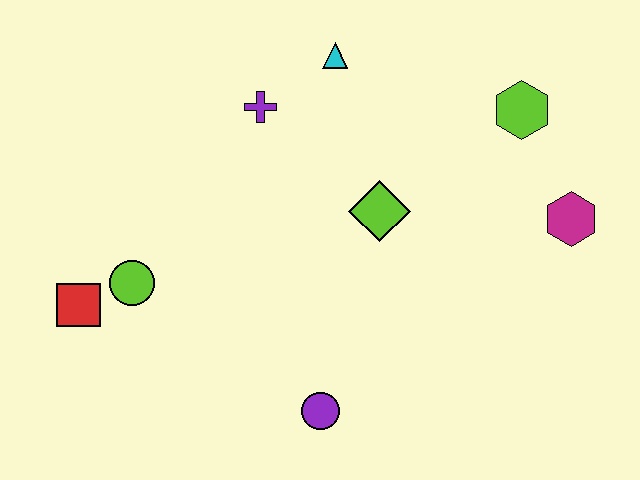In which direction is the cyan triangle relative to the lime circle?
The cyan triangle is above the lime circle.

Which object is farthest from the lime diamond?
The red square is farthest from the lime diamond.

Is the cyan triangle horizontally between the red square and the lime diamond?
Yes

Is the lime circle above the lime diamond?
No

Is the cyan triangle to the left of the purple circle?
No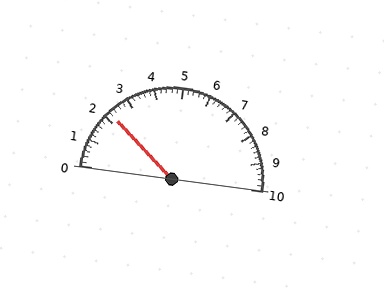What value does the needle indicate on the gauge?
The needle indicates approximately 2.2.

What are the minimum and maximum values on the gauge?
The gauge ranges from 0 to 10.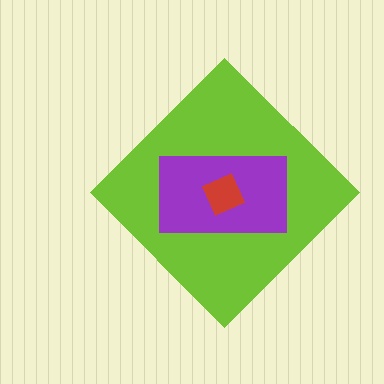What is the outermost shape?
The lime diamond.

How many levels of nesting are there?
3.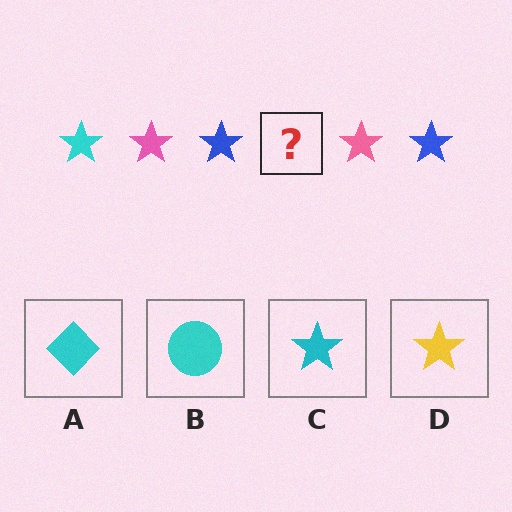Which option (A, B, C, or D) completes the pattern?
C.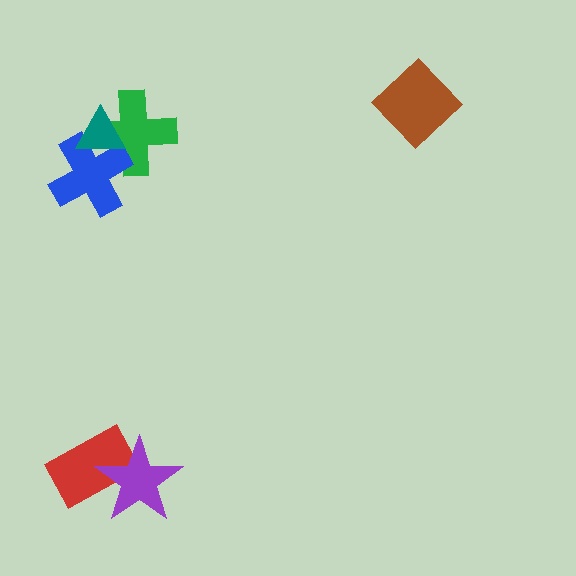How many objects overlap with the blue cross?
2 objects overlap with the blue cross.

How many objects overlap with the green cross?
2 objects overlap with the green cross.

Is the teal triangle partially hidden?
No, no other shape covers it.